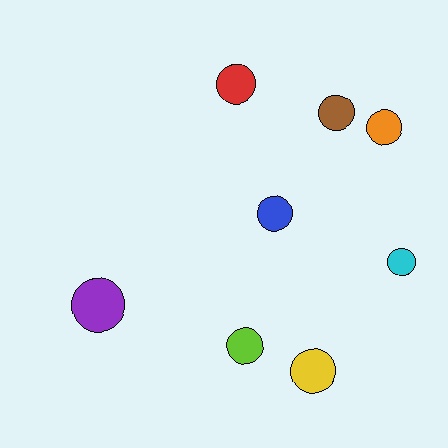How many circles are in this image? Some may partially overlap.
There are 8 circles.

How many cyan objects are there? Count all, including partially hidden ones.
There is 1 cyan object.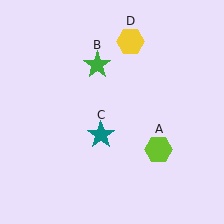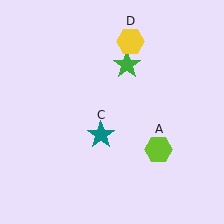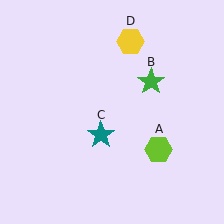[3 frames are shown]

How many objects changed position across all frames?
1 object changed position: green star (object B).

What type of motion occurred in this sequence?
The green star (object B) rotated clockwise around the center of the scene.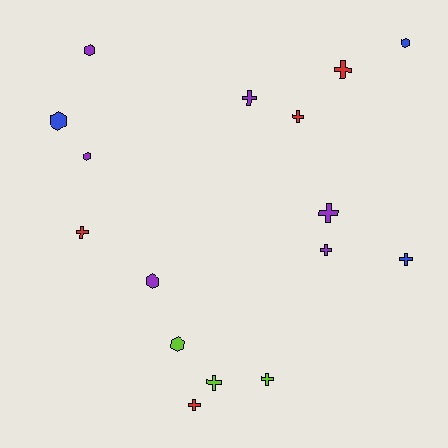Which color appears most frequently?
Purple, with 6 objects.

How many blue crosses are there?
There is 1 blue cross.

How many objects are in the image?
There are 16 objects.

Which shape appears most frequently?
Cross, with 10 objects.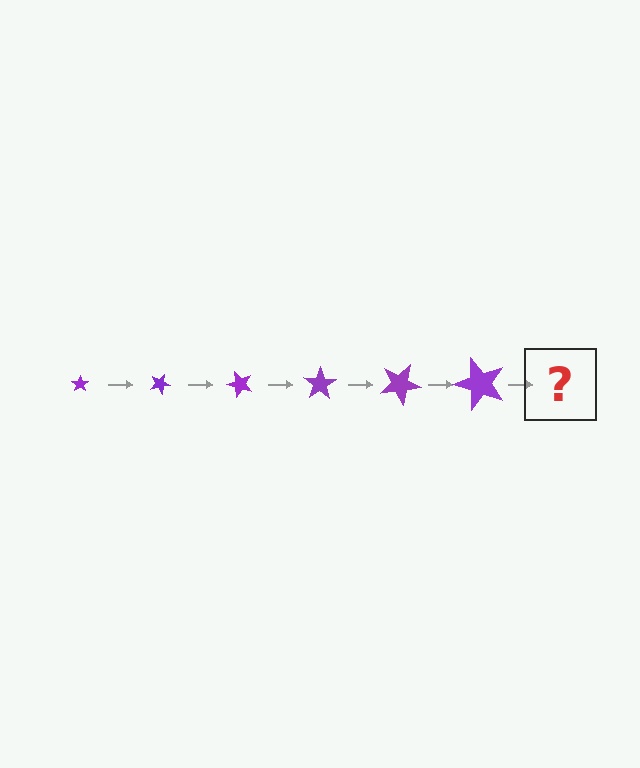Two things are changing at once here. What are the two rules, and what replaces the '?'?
The two rules are that the star grows larger each step and it rotates 25 degrees each step. The '?' should be a star, larger than the previous one and rotated 150 degrees from the start.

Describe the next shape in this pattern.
It should be a star, larger than the previous one and rotated 150 degrees from the start.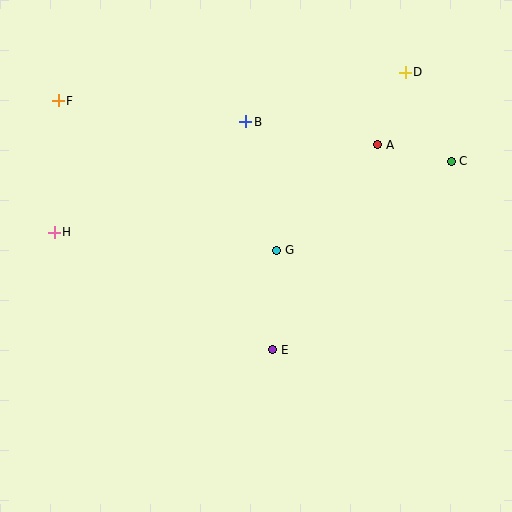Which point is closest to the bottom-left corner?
Point H is closest to the bottom-left corner.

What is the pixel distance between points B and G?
The distance between B and G is 132 pixels.